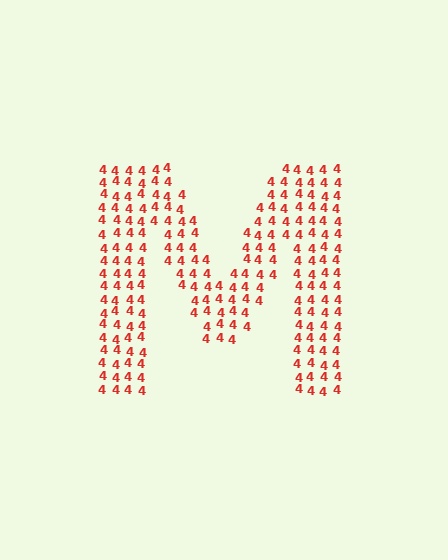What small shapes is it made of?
It is made of small digit 4's.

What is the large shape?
The large shape is the letter M.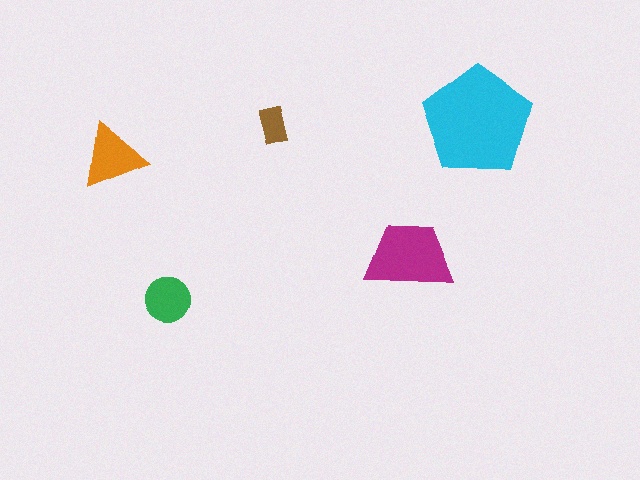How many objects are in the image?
There are 5 objects in the image.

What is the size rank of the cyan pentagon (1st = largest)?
1st.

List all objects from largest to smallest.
The cyan pentagon, the magenta trapezoid, the orange triangle, the green circle, the brown rectangle.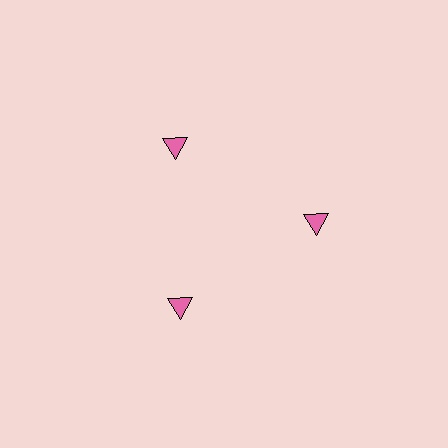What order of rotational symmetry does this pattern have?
This pattern has 3-fold rotational symmetry.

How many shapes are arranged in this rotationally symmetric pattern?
There are 3 shapes, arranged in 3 groups of 1.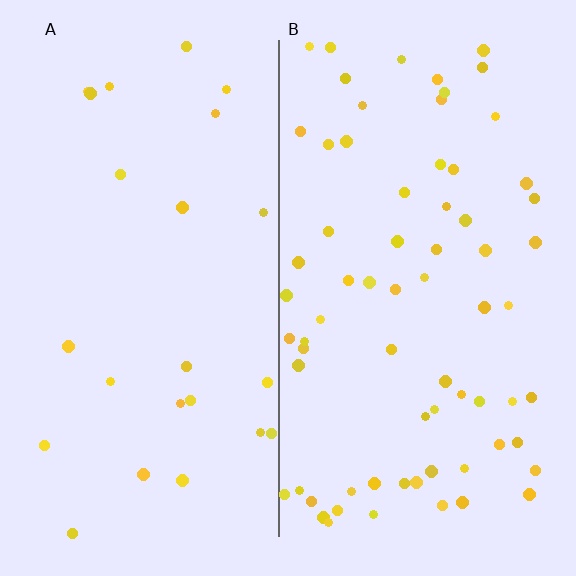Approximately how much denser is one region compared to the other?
Approximately 2.9× — region B over region A.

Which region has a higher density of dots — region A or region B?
B (the right).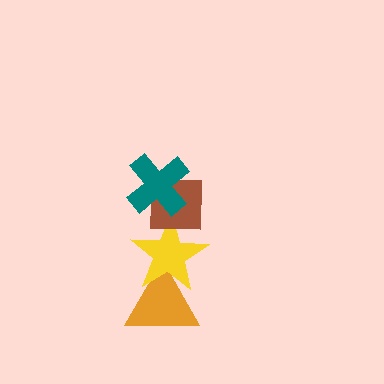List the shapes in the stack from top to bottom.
From top to bottom: the teal cross, the brown square, the yellow star, the orange triangle.